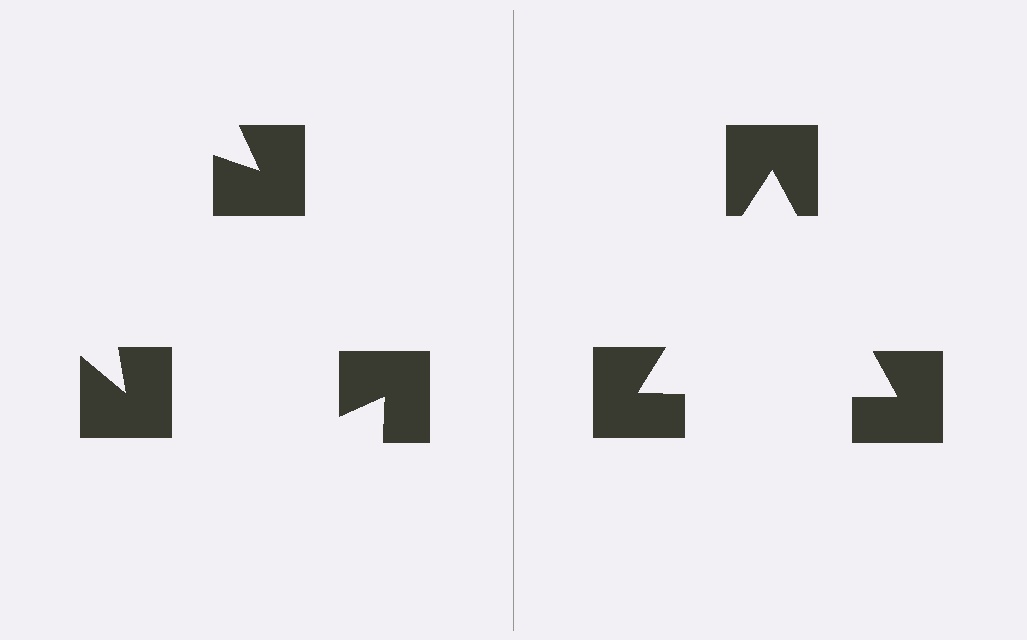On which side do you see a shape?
An illusory triangle appears on the right side. On the left side the wedge cuts are rotated, so no coherent shape forms.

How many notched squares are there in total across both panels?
6 — 3 on each side.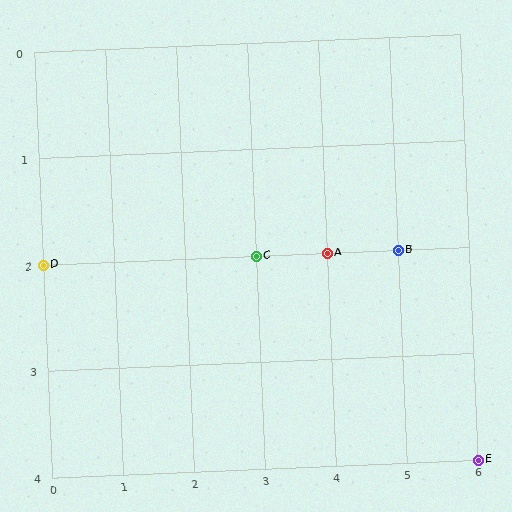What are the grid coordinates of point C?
Point C is at grid coordinates (3, 2).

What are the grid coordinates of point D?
Point D is at grid coordinates (0, 2).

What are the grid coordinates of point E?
Point E is at grid coordinates (6, 4).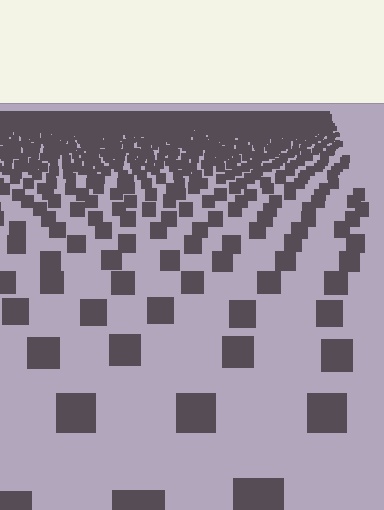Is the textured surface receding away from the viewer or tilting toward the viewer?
The surface is receding away from the viewer. Texture elements get smaller and denser toward the top.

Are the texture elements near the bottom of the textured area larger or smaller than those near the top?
Larger. Near the bottom, elements are closer to the viewer and appear at a bigger on-screen size.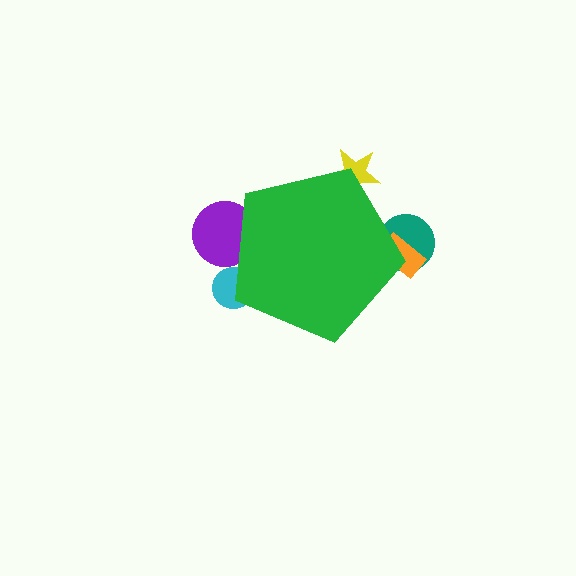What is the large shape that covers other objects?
A green pentagon.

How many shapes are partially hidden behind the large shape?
5 shapes are partially hidden.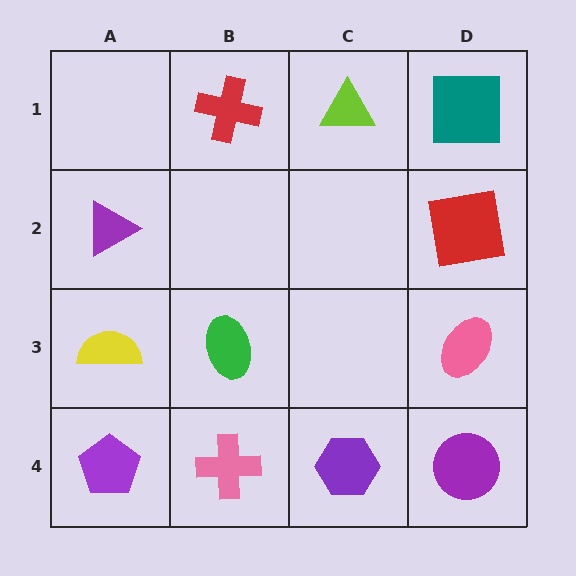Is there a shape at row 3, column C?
No, that cell is empty.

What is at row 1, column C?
A lime triangle.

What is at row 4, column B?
A pink cross.